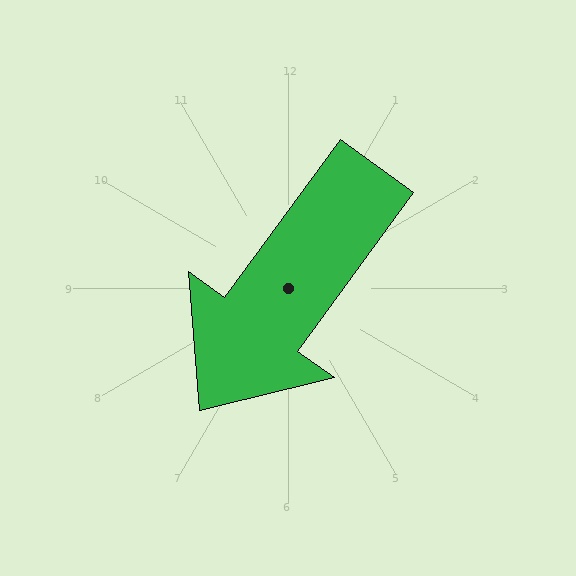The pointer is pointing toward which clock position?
Roughly 7 o'clock.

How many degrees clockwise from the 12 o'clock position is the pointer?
Approximately 216 degrees.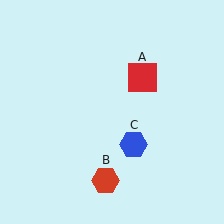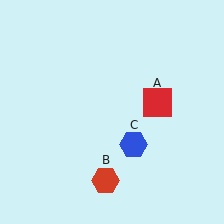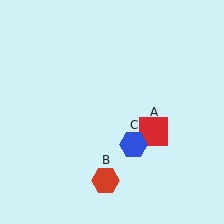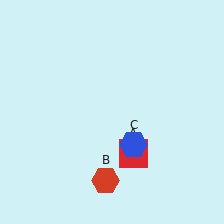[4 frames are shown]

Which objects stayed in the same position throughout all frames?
Red hexagon (object B) and blue hexagon (object C) remained stationary.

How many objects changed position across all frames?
1 object changed position: red square (object A).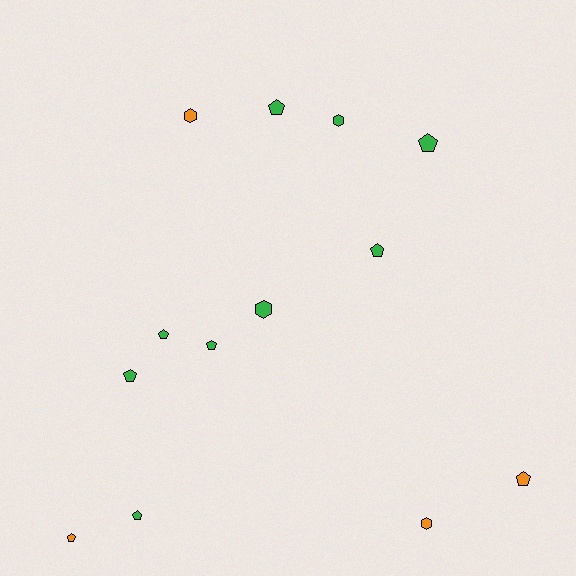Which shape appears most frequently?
Pentagon, with 9 objects.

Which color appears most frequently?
Green, with 9 objects.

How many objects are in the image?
There are 13 objects.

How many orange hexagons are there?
There are 2 orange hexagons.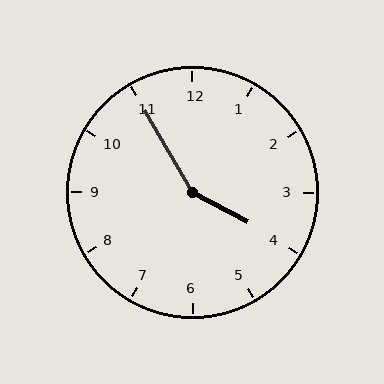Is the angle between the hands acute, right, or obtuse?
It is obtuse.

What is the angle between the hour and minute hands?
Approximately 148 degrees.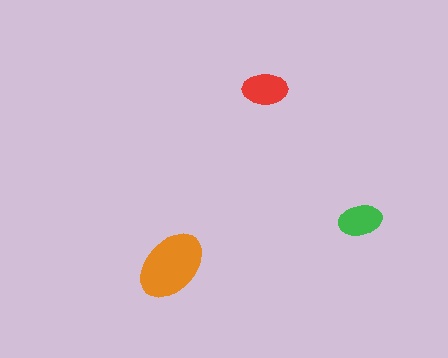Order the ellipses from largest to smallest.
the orange one, the red one, the green one.